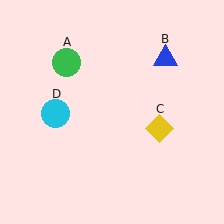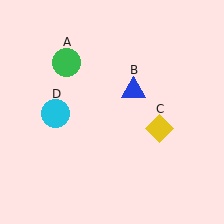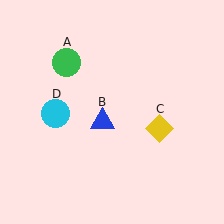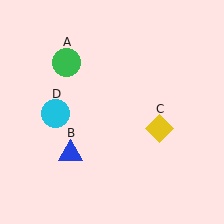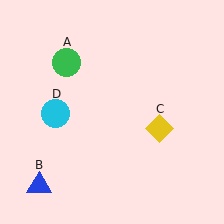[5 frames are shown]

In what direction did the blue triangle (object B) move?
The blue triangle (object B) moved down and to the left.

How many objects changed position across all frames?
1 object changed position: blue triangle (object B).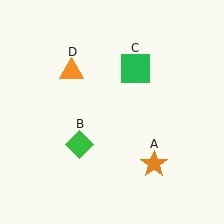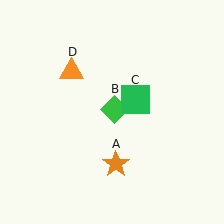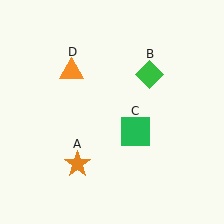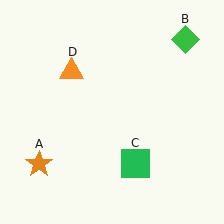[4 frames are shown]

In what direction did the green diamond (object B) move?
The green diamond (object B) moved up and to the right.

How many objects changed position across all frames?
3 objects changed position: orange star (object A), green diamond (object B), green square (object C).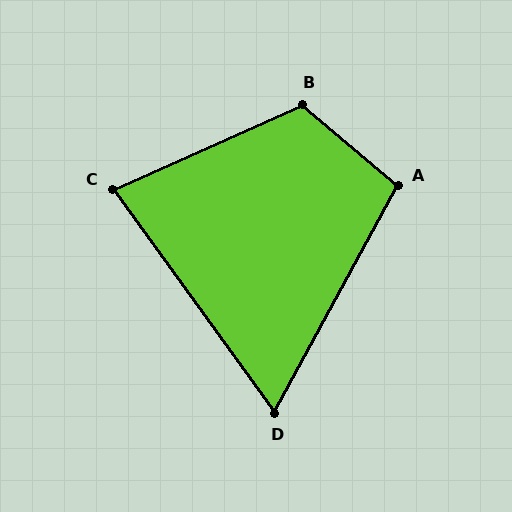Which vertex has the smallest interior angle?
D, at approximately 64 degrees.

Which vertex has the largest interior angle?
B, at approximately 116 degrees.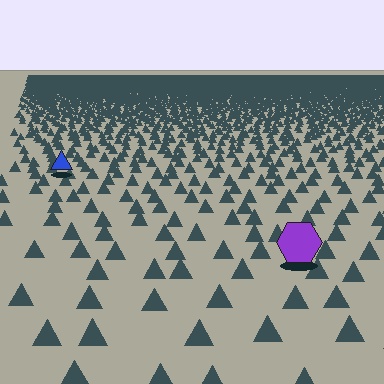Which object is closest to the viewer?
The purple hexagon is closest. The texture marks near it are larger and more spread out.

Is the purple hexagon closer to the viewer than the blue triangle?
Yes. The purple hexagon is closer — you can tell from the texture gradient: the ground texture is coarser near it.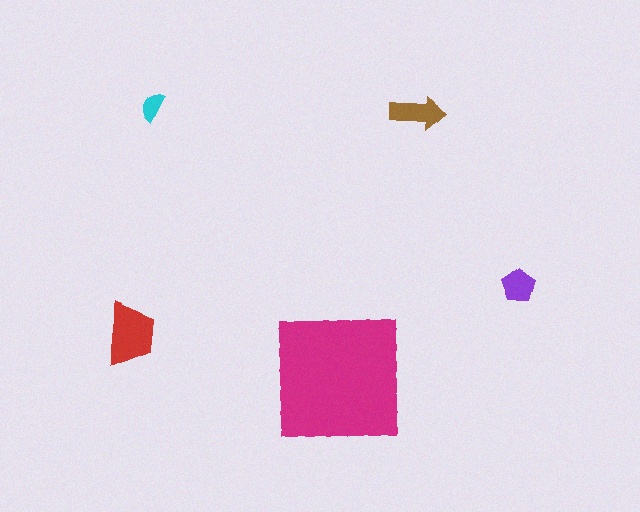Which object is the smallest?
The cyan semicircle.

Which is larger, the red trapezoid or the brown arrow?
The red trapezoid.